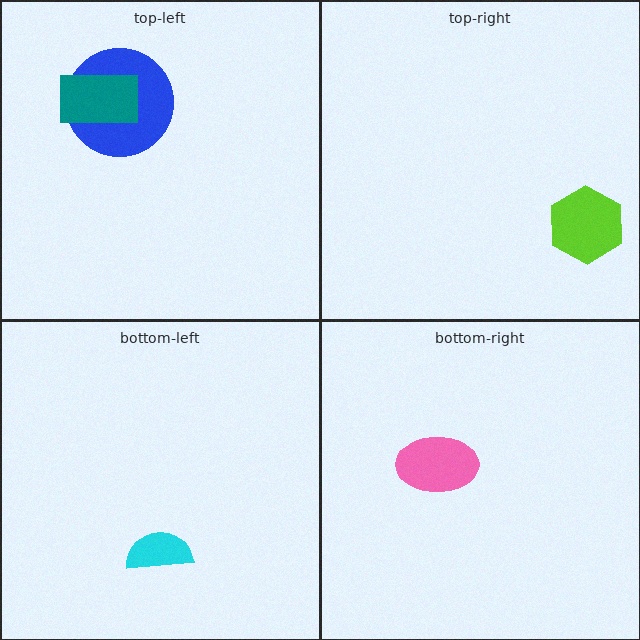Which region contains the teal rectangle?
The top-left region.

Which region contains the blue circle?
The top-left region.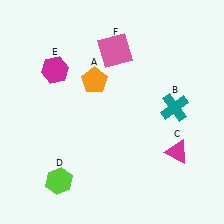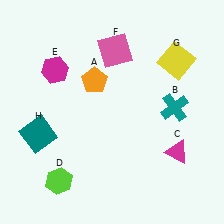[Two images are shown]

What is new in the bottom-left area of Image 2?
A teal square (H) was added in the bottom-left area of Image 2.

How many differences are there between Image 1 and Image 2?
There are 2 differences between the two images.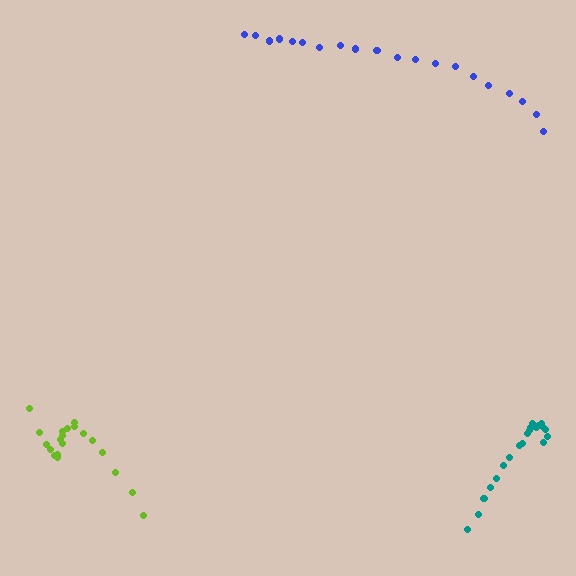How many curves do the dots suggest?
There are 3 distinct paths.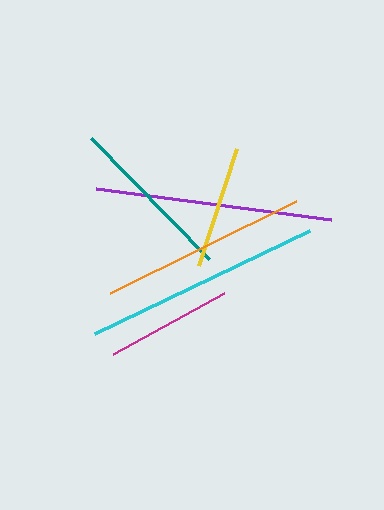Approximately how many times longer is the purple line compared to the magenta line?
The purple line is approximately 1.9 times the length of the magenta line.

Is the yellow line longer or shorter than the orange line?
The orange line is longer than the yellow line.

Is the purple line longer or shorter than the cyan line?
The cyan line is longer than the purple line.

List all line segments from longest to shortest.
From longest to shortest: cyan, purple, orange, teal, magenta, yellow.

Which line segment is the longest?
The cyan line is the longest at approximately 238 pixels.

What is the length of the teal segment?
The teal segment is approximately 169 pixels long.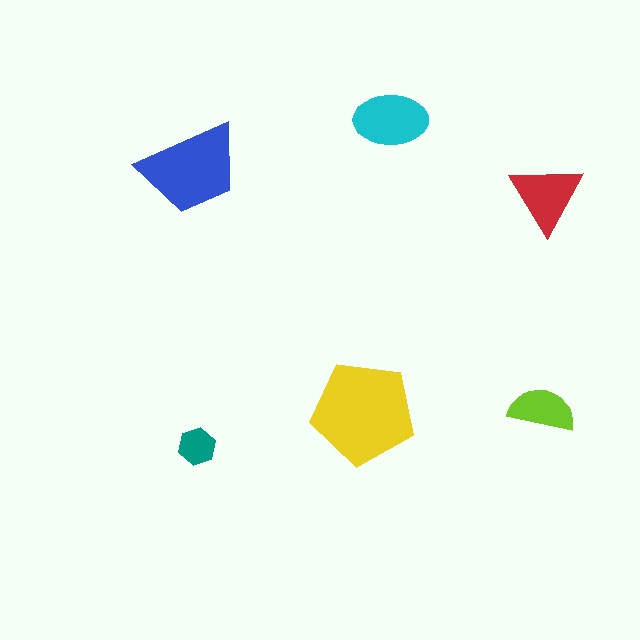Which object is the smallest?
The teal hexagon.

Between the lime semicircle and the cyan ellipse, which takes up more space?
The cyan ellipse.